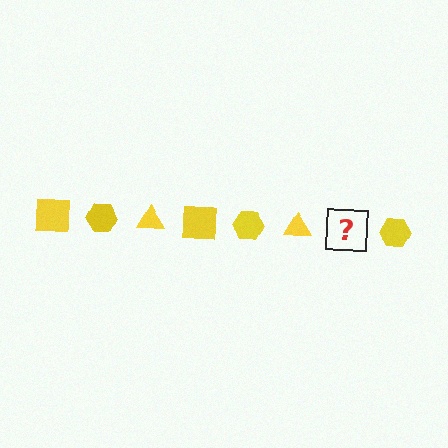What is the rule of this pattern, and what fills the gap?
The rule is that the pattern cycles through square, hexagon, triangle shapes in yellow. The gap should be filled with a yellow square.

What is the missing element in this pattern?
The missing element is a yellow square.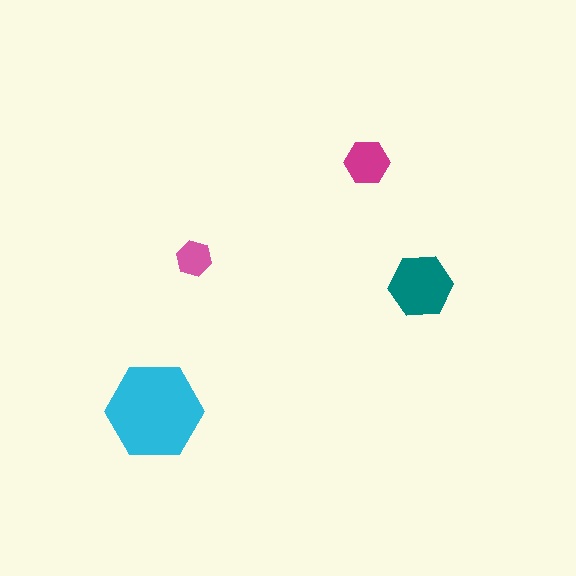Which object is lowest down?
The cyan hexagon is bottommost.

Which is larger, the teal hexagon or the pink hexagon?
The teal one.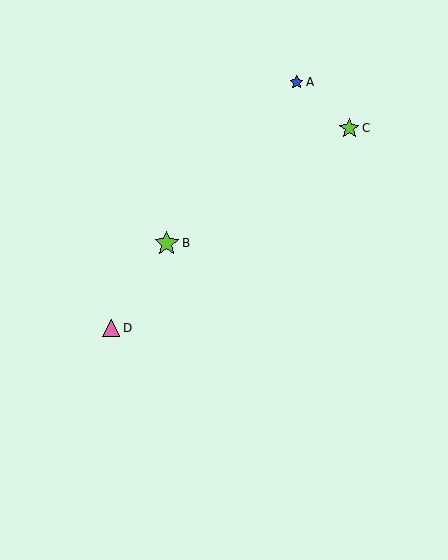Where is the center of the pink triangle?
The center of the pink triangle is at (111, 328).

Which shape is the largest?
The lime star (labeled B) is the largest.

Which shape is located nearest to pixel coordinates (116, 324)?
The pink triangle (labeled D) at (111, 328) is nearest to that location.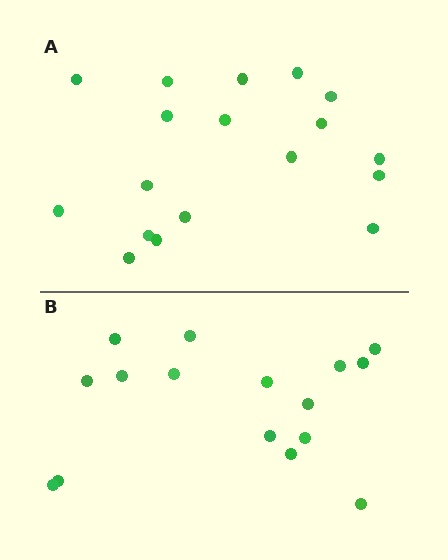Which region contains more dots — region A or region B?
Region A (the top region) has more dots.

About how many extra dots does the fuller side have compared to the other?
Region A has just a few more — roughly 2 or 3 more dots than region B.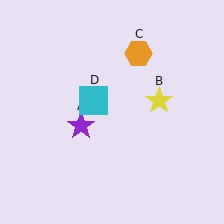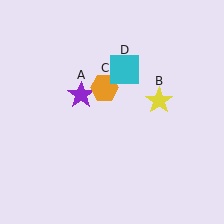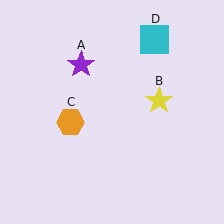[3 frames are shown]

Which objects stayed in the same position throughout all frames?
Yellow star (object B) remained stationary.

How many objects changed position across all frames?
3 objects changed position: purple star (object A), orange hexagon (object C), cyan square (object D).